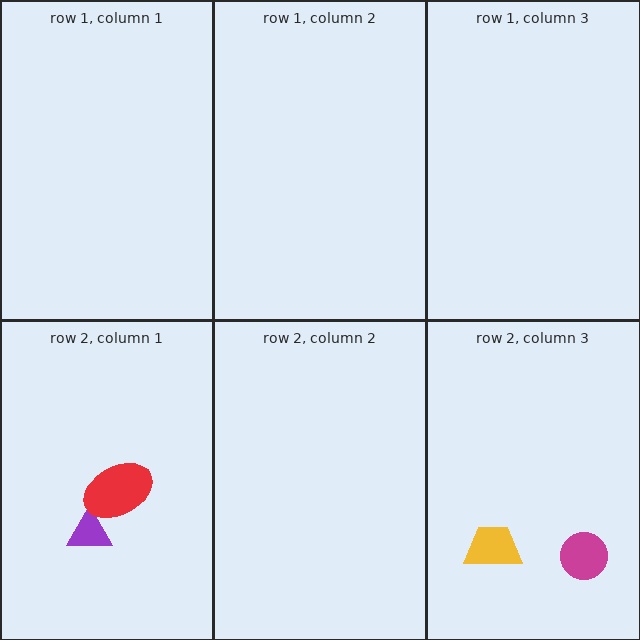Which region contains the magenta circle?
The row 2, column 3 region.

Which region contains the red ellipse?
The row 2, column 1 region.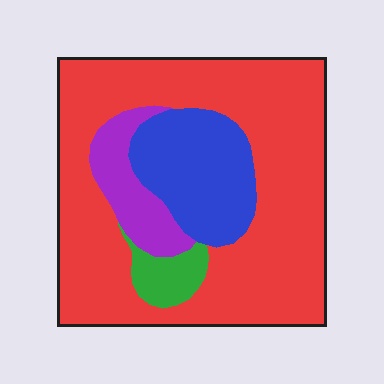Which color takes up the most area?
Red, at roughly 65%.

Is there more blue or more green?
Blue.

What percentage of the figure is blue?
Blue covers about 20% of the figure.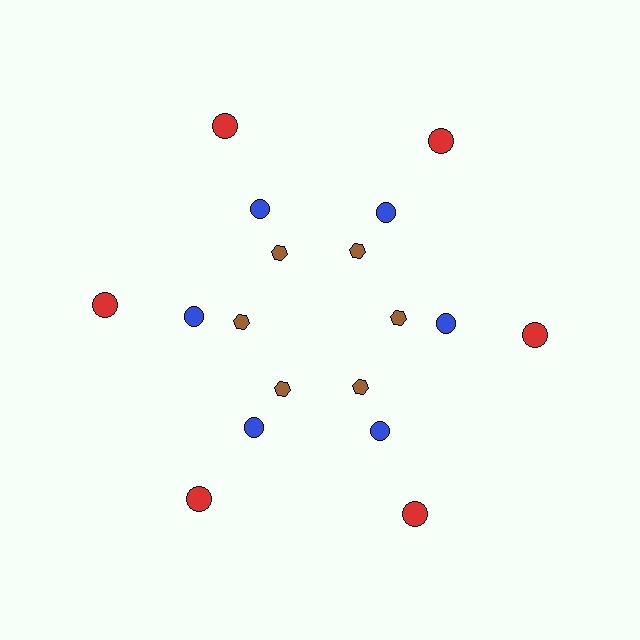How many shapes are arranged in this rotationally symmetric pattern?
There are 18 shapes, arranged in 6 groups of 3.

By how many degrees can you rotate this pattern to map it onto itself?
The pattern maps onto itself every 60 degrees of rotation.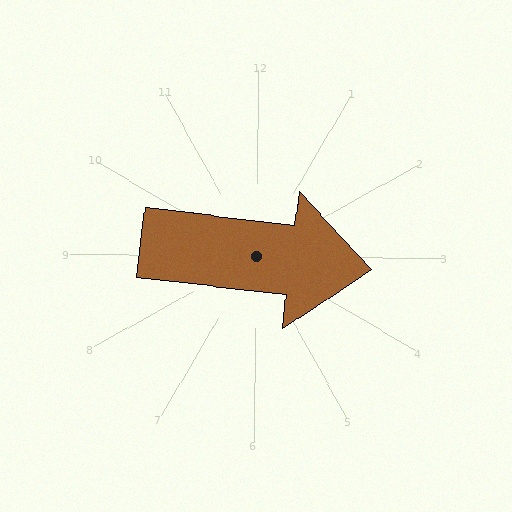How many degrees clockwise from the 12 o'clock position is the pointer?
Approximately 96 degrees.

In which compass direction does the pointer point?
East.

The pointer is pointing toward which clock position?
Roughly 3 o'clock.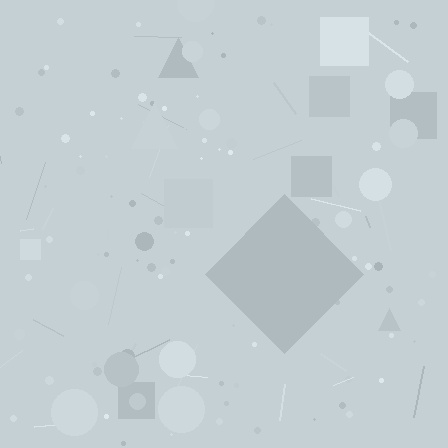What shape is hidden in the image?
A diamond is hidden in the image.